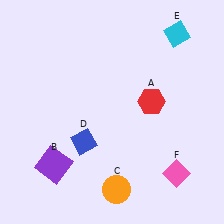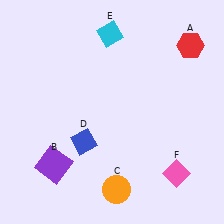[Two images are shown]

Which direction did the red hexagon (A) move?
The red hexagon (A) moved up.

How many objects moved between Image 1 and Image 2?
2 objects moved between the two images.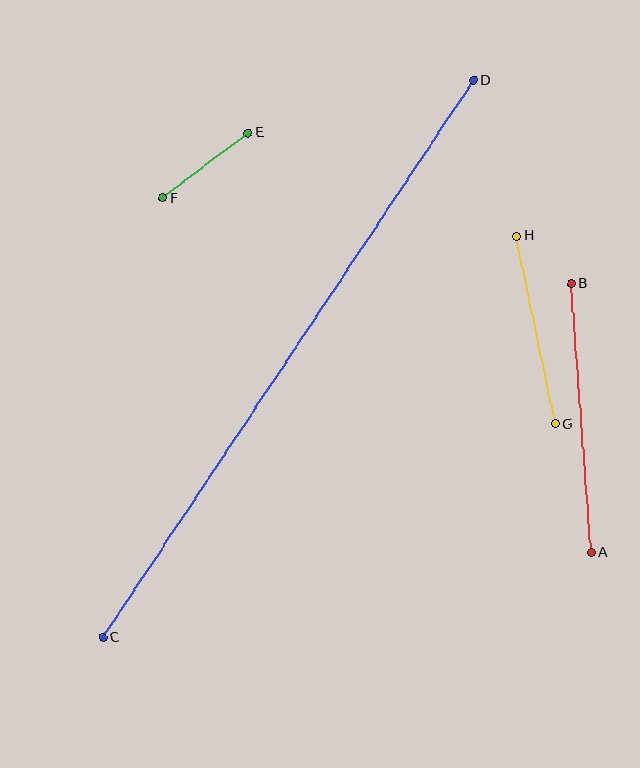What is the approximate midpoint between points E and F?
The midpoint is at approximately (205, 165) pixels.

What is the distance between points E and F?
The distance is approximately 108 pixels.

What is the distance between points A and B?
The distance is approximately 269 pixels.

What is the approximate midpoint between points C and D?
The midpoint is at approximately (288, 359) pixels.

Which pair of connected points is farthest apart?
Points C and D are farthest apart.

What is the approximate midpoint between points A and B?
The midpoint is at approximately (581, 418) pixels.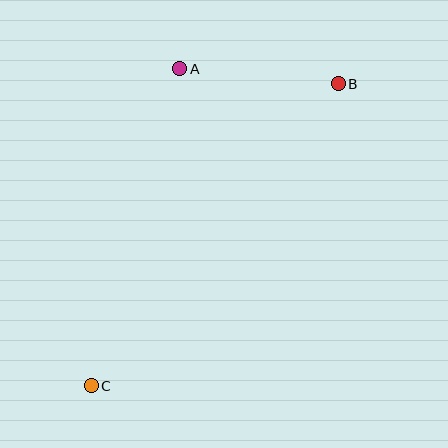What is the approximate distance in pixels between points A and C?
The distance between A and C is approximately 329 pixels.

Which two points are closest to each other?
Points A and B are closest to each other.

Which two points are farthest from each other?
Points B and C are farthest from each other.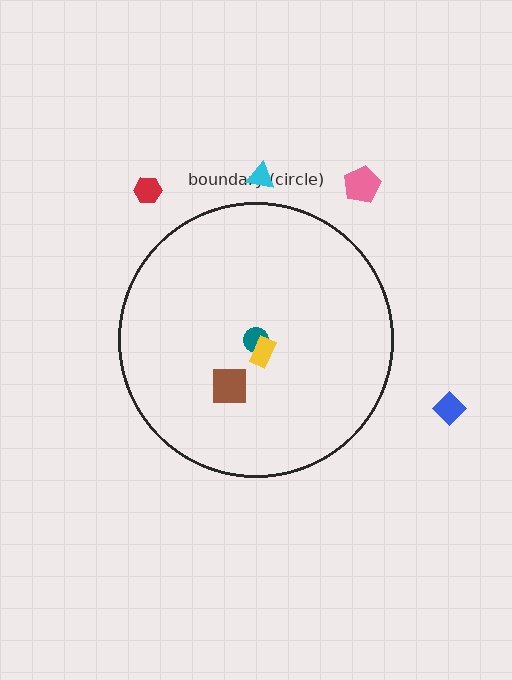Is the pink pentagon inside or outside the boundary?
Outside.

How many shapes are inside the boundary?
3 inside, 4 outside.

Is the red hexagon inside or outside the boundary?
Outside.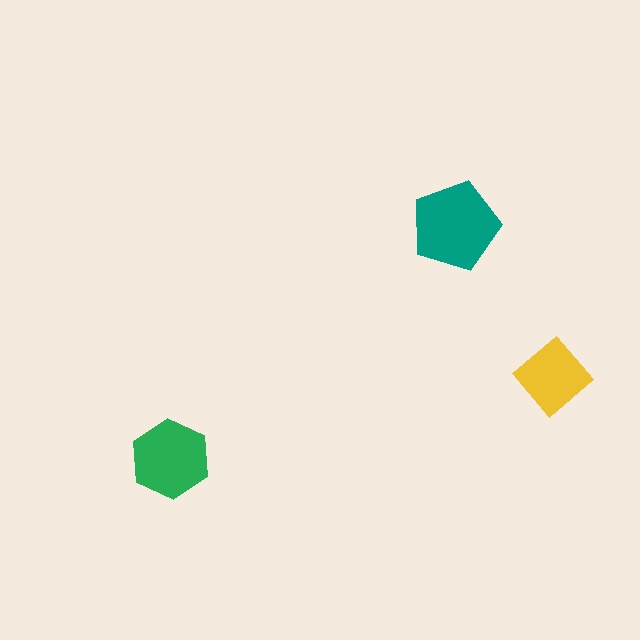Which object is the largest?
The teal pentagon.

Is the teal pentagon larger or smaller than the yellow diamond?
Larger.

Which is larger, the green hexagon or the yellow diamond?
The green hexagon.